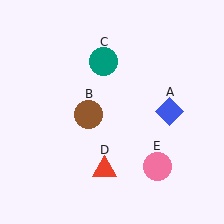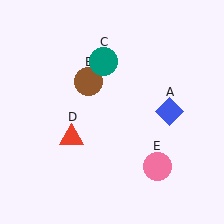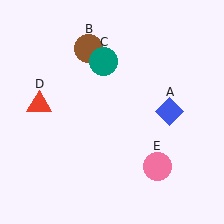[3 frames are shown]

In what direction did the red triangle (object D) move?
The red triangle (object D) moved up and to the left.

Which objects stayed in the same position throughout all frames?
Blue diamond (object A) and teal circle (object C) and pink circle (object E) remained stationary.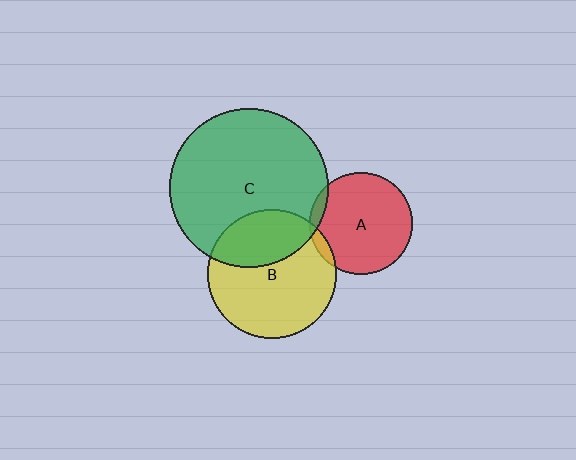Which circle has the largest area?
Circle C (green).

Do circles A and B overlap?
Yes.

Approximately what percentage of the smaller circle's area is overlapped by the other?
Approximately 5%.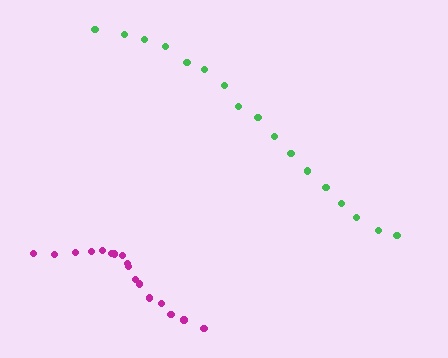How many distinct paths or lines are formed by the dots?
There are 2 distinct paths.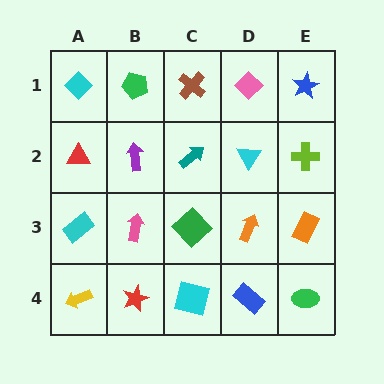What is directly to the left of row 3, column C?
A pink arrow.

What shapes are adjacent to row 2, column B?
A green pentagon (row 1, column B), a pink arrow (row 3, column B), a red triangle (row 2, column A), a teal arrow (row 2, column C).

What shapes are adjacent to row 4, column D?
An orange arrow (row 3, column D), a cyan square (row 4, column C), a green ellipse (row 4, column E).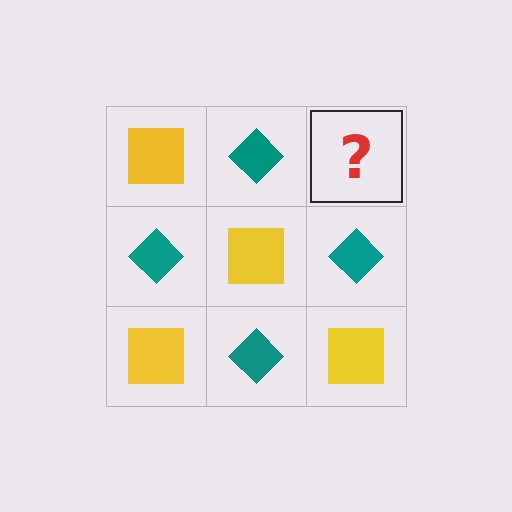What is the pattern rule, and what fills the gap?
The rule is that it alternates yellow square and teal diamond in a checkerboard pattern. The gap should be filled with a yellow square.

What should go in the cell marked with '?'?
The missing cell should contain a yellow square.